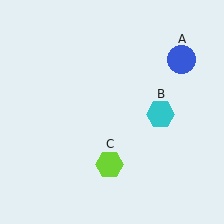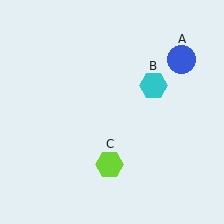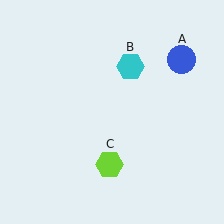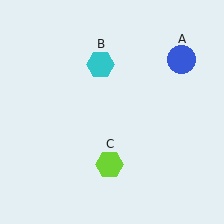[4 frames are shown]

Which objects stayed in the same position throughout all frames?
Blue circle (object A) and lime hexagon (object C) remained stationary.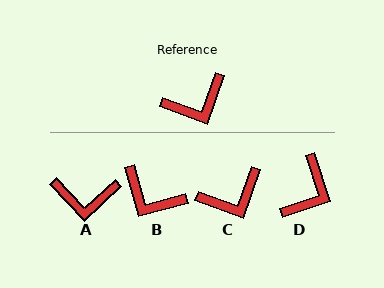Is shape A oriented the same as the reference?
No, it is off by about 27 degrees.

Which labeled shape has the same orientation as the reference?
C.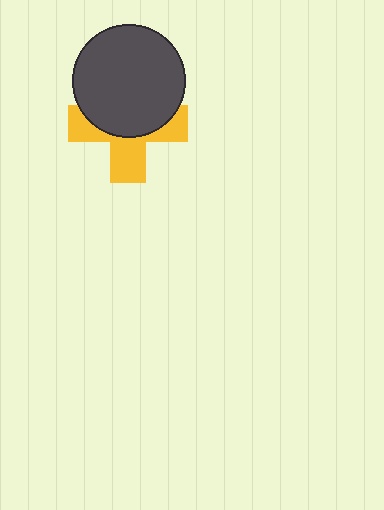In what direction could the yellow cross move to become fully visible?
The yellow cross could move down. That would shift it out from behind the dark gray circle entirely.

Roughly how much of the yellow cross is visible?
About half of it is visible (roughly 47%).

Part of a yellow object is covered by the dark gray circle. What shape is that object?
It is a cross.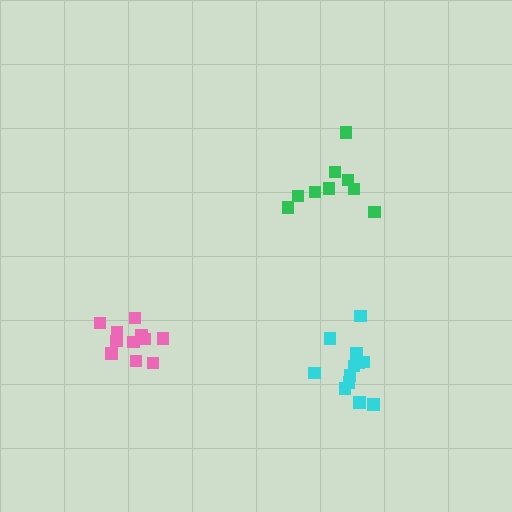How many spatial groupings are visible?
There are 3 spatial groupings.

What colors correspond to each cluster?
The clusters are colored: pink, green, cyan.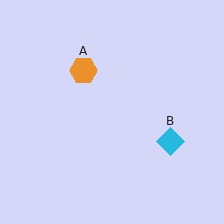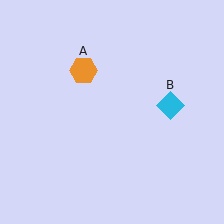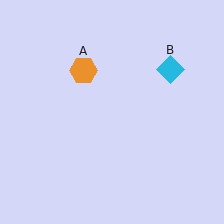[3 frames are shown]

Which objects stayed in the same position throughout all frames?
Orange hexagon (object A) remained stationary.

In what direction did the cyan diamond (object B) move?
The cyan diamond (object B) moved up.